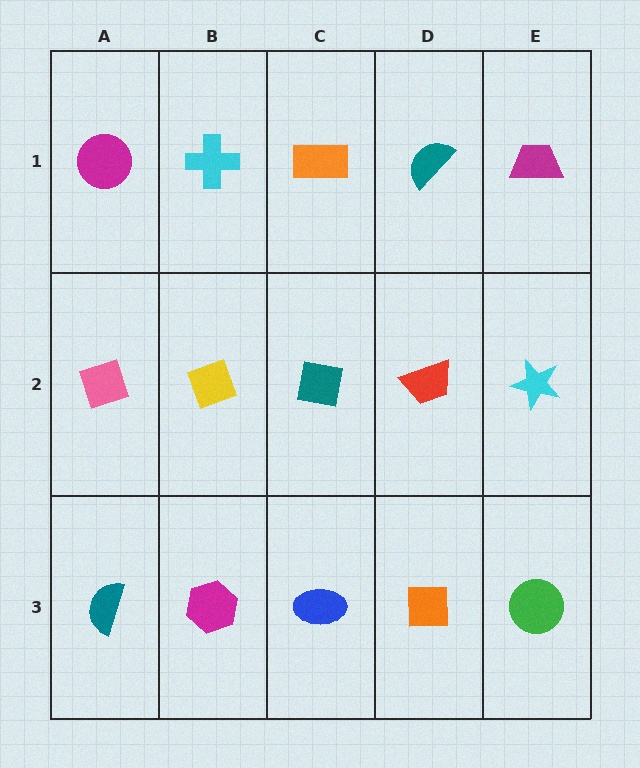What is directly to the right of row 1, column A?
A cyan cross.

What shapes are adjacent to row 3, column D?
A red trapezoid (row 2, column D), a blue ellipse (row 3, column C), a green circle (row 3, column E).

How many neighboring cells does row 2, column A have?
3.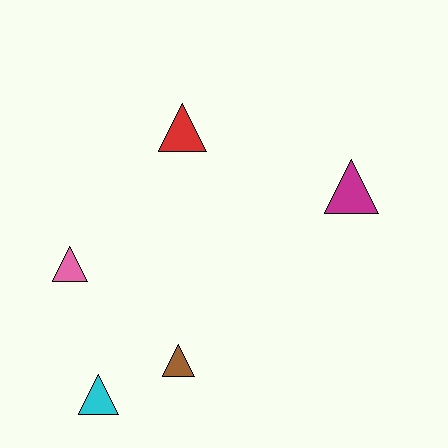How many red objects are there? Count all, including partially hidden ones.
There is 1 red object.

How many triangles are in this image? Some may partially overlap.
There are 5 triangles.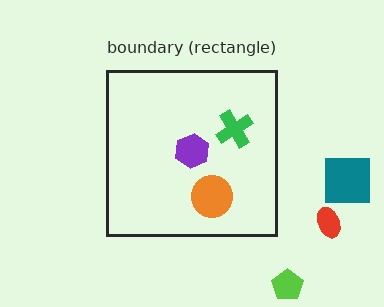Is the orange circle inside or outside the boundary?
Inside.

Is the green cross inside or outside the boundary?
Inside.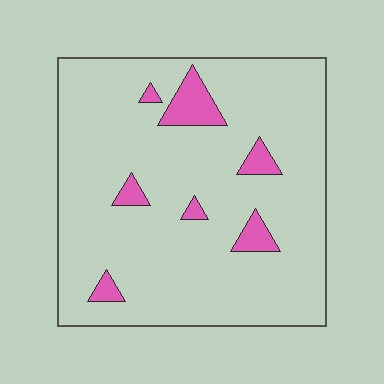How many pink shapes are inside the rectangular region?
7.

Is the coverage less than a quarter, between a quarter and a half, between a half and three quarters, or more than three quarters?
Less than a quarter.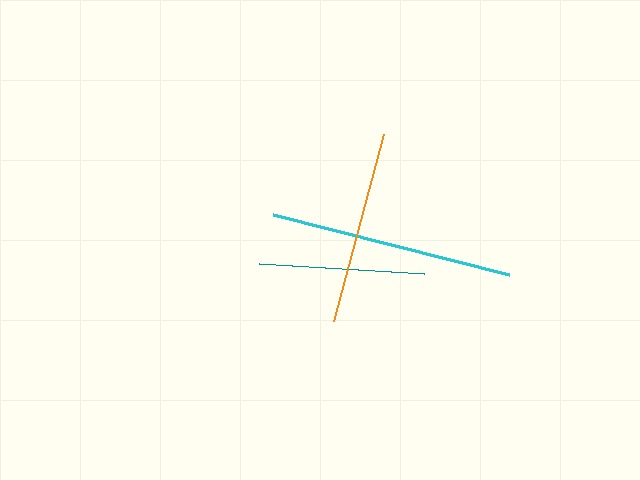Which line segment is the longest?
The cyan line is the longest at approximately 244 pixels.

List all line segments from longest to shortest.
From longest to shortest: cyan, orange, teal.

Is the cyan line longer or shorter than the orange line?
The cyan line is longer than the orange line.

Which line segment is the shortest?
The teal line is the shortest at approximately 166 pixels.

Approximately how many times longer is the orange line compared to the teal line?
The orange line is approximately 1.2 times the length of the teal line.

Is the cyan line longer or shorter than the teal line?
The cyan line is longer than the teal line.